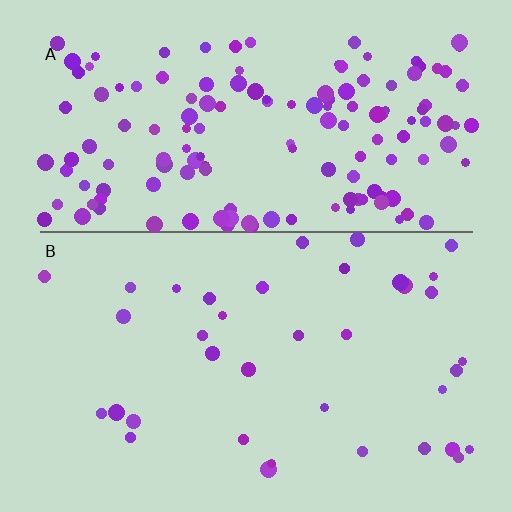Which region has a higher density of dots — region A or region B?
A (the top).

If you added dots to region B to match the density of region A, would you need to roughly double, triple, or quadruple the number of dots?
Approximately quadruple.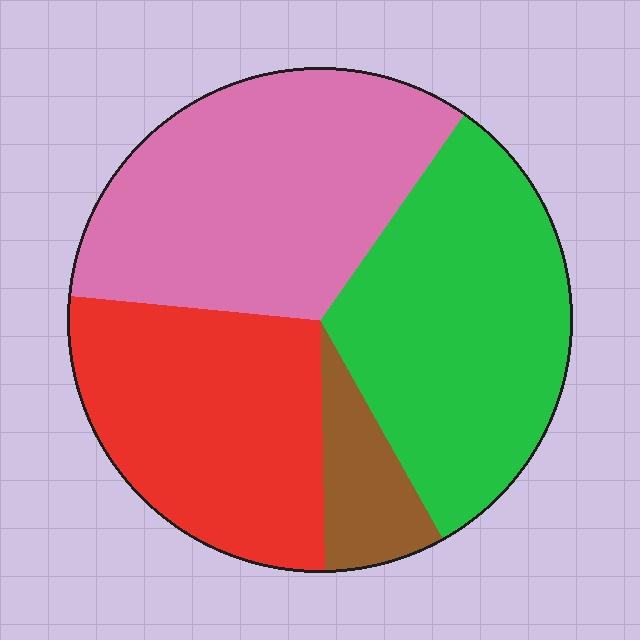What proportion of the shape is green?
Green takes up between a quarter and a half of the shape.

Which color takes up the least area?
Brown, at roughly 10%.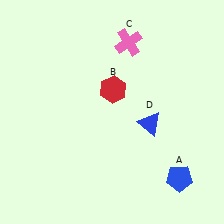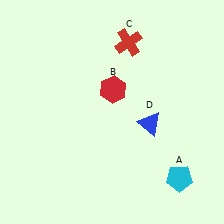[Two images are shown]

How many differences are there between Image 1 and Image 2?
There are 2 differences between the two images.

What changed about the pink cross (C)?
In Image 1, C is pink. In Image 2, it changed to red.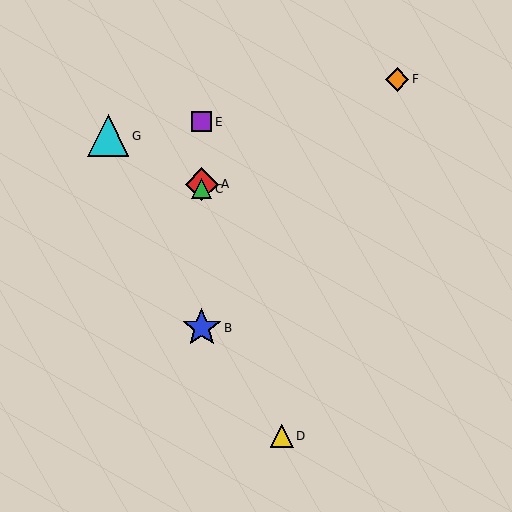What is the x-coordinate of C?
Object C is at x≈202.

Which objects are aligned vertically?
Objects A, B, C, E are aligned vertically.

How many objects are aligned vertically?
4 objects (A, B, C, E) are aligned vertically.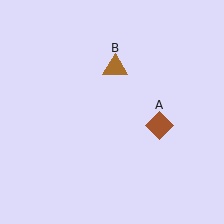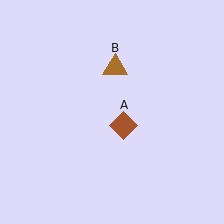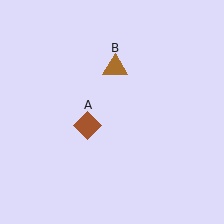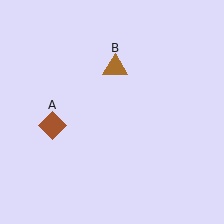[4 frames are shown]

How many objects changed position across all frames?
1 object changed position: brown diamond (object A).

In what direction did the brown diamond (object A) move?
The brown diamond (object A) moved left.